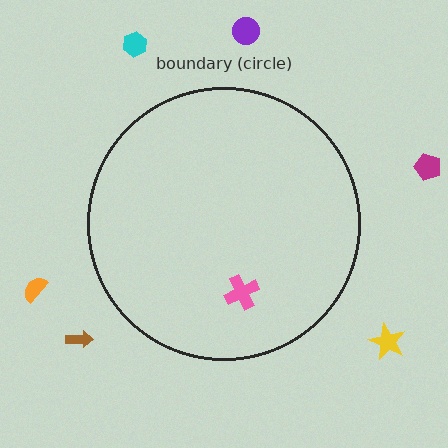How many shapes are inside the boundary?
1 inside, 6 outside.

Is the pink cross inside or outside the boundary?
Inside.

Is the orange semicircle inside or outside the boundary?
Outside.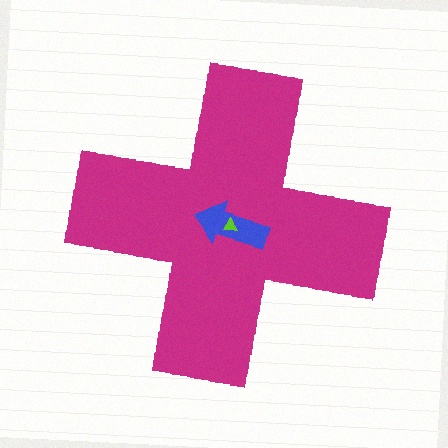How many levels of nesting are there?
3.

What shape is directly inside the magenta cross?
The blue arrow.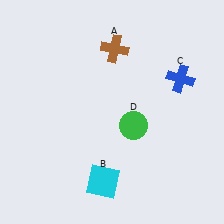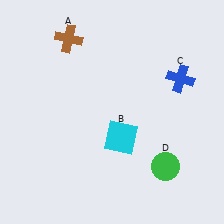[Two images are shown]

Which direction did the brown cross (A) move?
The brown cross (A) moved left.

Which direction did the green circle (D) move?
The green circle (D) moved down.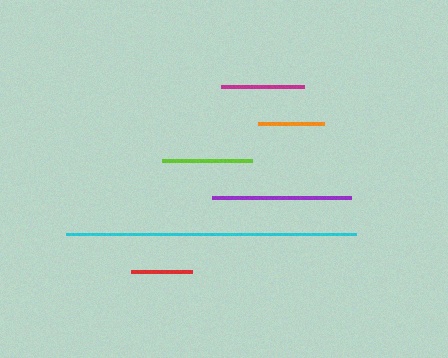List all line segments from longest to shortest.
From longest to shortest: cyan, purple, lime, magenta, orange, red.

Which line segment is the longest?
The cyan line is the longest at approximately 289 pixels.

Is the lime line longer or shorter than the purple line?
The purple line is longer than the lime line.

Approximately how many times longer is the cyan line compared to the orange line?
The cyan line is approximately 4.4 times the length of the orange line.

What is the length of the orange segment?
The orange segment is approximately 66 pixels long.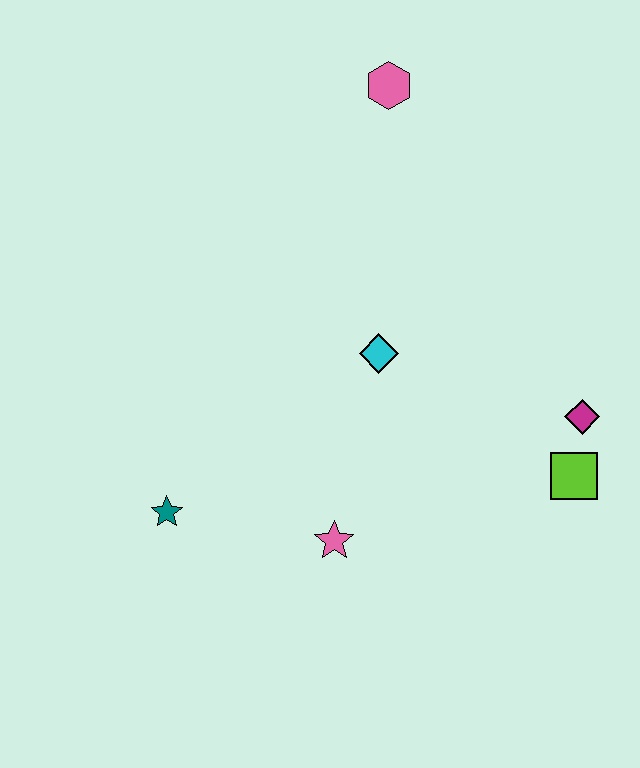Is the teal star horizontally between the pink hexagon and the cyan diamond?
No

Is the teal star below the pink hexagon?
Yes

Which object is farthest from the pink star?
The pink hexagon is farthest from the pink star.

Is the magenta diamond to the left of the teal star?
No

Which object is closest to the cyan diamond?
The pink star is closest to the cyan diamond.